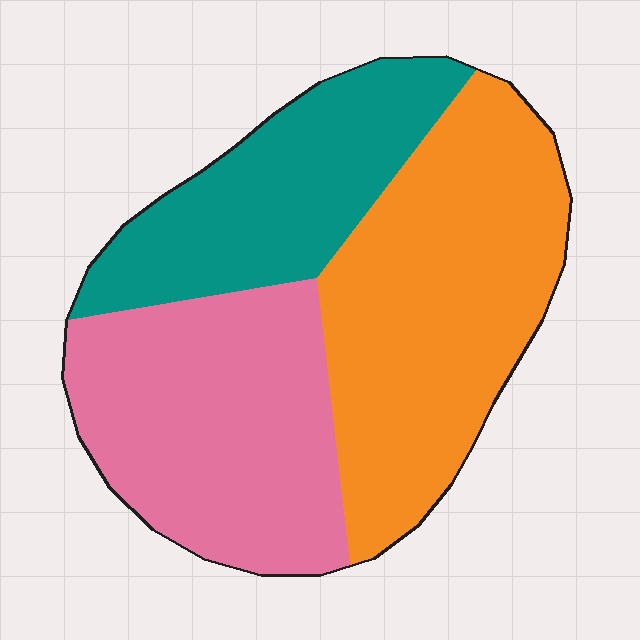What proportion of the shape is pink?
Pink covers around 35% of the shape.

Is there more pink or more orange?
Orange.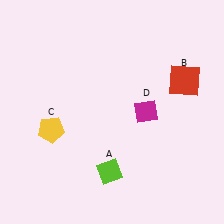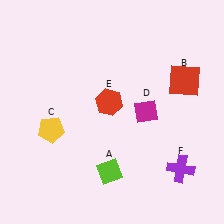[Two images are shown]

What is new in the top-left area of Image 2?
A red hexagon (E) was added in the top-left area of Image 2.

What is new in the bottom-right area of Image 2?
A purple cross (F) was added in the bottom-right area of Image 2.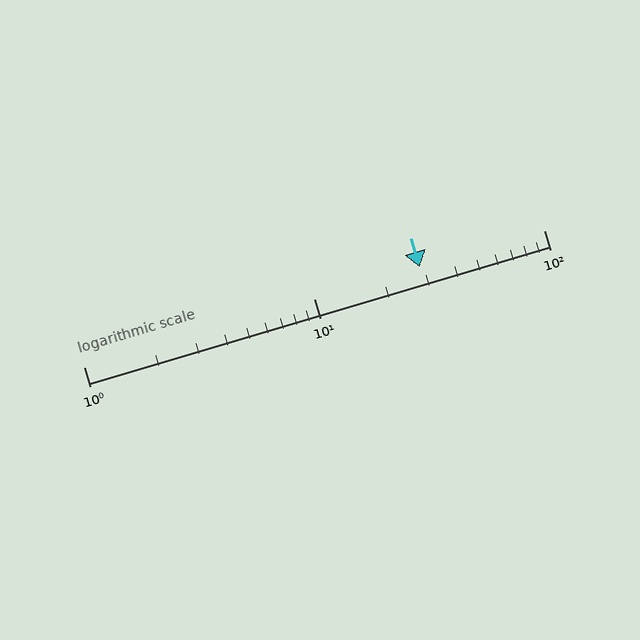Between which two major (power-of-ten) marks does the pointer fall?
The pointer is between 10 and 100.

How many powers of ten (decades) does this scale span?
The scale spans 2 decades, from 1 to 100.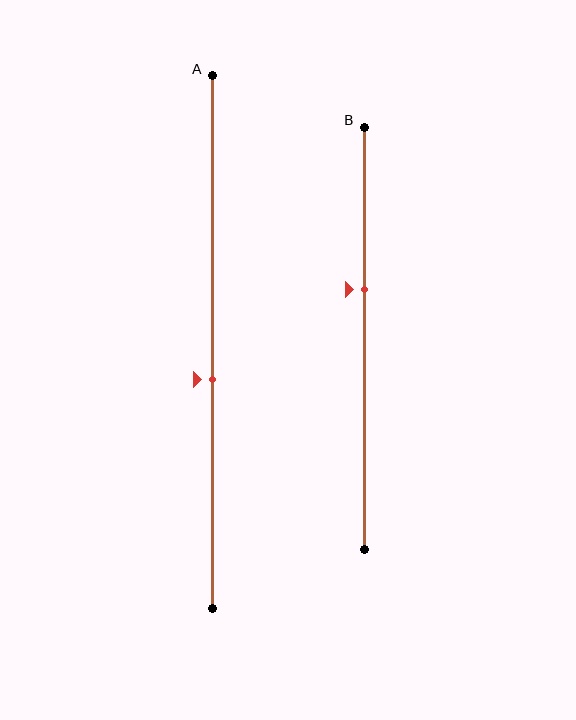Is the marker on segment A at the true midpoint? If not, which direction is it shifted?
No, the marker on segment A is shifted downward by about 7% of the segment length.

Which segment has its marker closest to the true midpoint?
Segment A has its marker closest to the true midpoint.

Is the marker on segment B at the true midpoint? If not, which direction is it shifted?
No, the marker on segment B is shifted upward by about 12% of the segment length.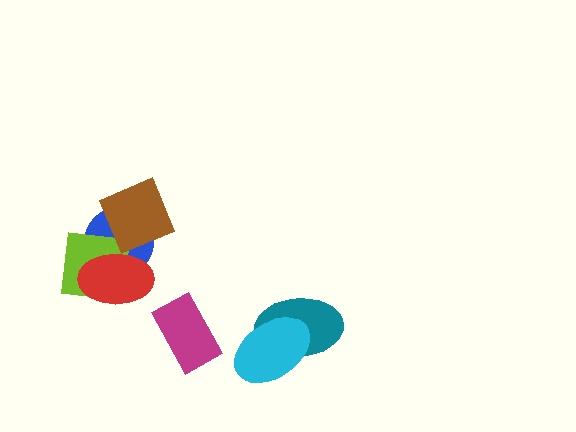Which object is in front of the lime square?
The red ellipse is in front of the lime square.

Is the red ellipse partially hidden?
No, no other shape covers it.